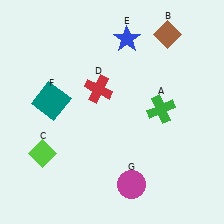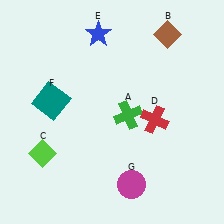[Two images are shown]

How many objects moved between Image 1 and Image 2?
3 objects moved between the two images.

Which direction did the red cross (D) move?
The red cross (D) moved right.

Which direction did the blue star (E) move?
The blue star (E) moved left.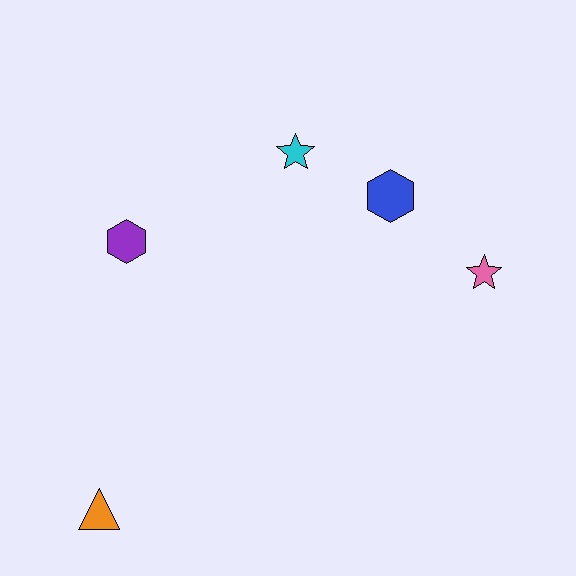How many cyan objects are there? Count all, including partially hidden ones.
There is 1 cyan object.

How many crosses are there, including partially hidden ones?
There are no crosses.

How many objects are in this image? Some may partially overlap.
There are 5 objects.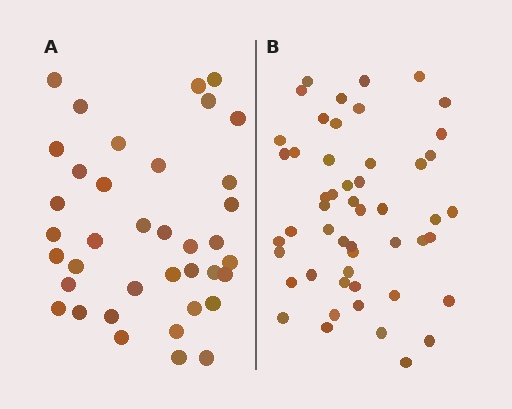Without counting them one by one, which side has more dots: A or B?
Region B (the right region) has more dots.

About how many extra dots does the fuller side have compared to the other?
Region B has approximately 15 more dots than region A.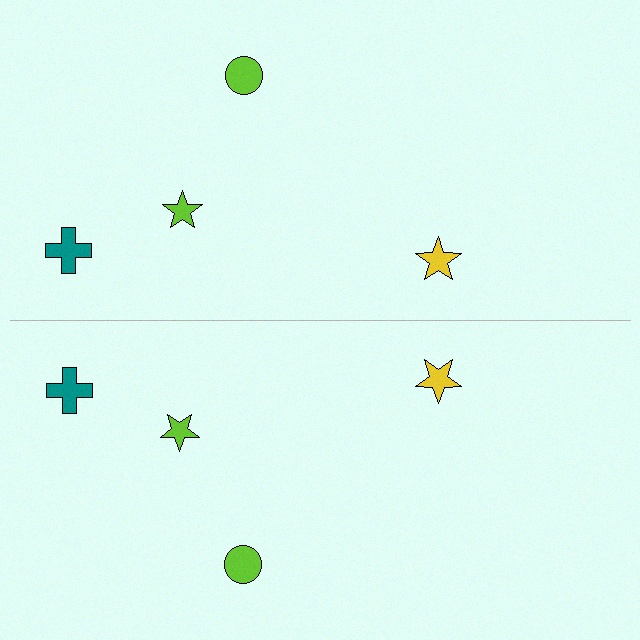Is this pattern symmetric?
Yes, this pattern has bilateral (reflection) symmetry.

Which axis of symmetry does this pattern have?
The pattern has a horizontal axis of symmetry running through the center of the image.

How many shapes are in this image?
There are 8 shapes in this image.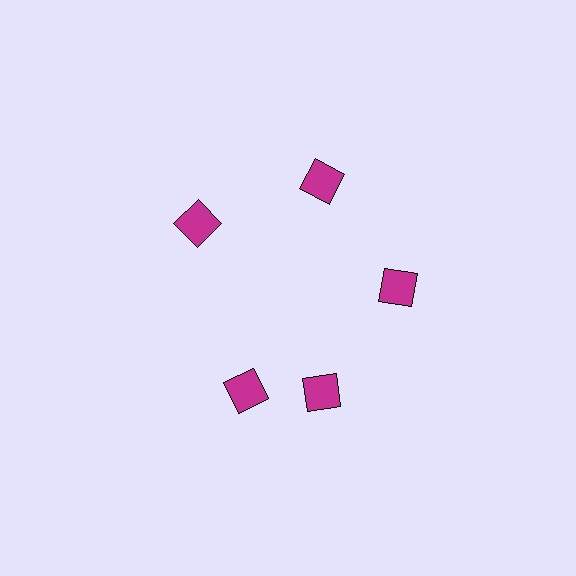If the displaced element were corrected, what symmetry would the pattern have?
It would have 5-fold rotational symmetry — the pattern would map onto itself every 72 degrees.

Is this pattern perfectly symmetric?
No. The 5 magenta diamonds are arranged in a ring, but one element near the 8 o'clock position is rotated out of alignment along the ring, breaking the 5-fold rotational symmetry.